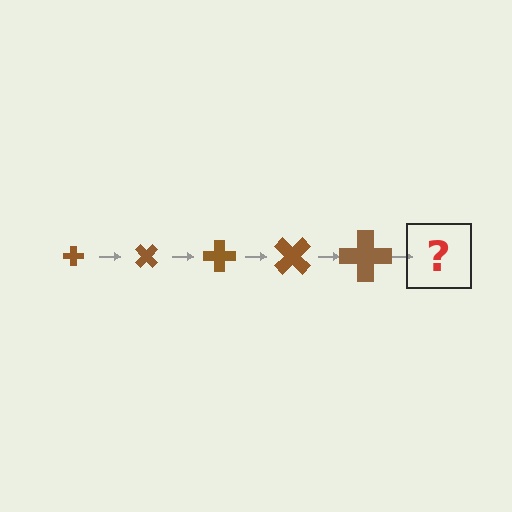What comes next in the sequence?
The next element should be a cross, larger than the previous one and rotated 225 degrees from the start.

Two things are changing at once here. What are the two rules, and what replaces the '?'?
The two rules are that the cross grows larger each step and it rotates 45 degrees each step. The '?' should be a cross, larger than the previous one and rotated 225 degrees from the start.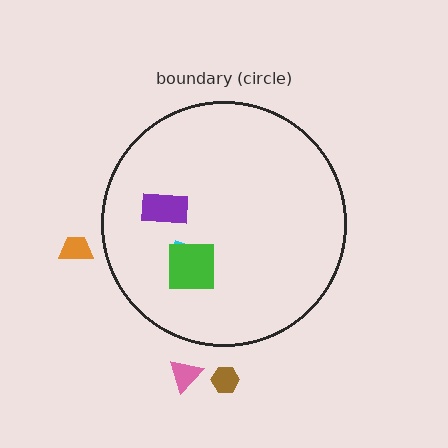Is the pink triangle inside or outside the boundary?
Outside.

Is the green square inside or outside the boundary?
Inside.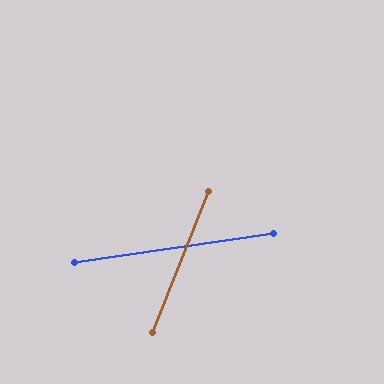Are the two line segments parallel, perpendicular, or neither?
Neither parallel nor perpendicular — they differ by about 59°.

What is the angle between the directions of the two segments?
Approximately 59 degrees.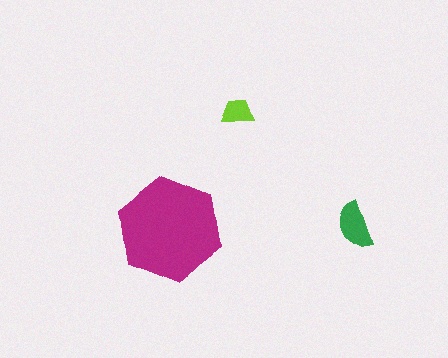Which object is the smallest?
The lime trapezoid.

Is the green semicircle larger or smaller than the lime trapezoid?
Larger.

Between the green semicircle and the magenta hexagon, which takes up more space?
The magenta hexagon.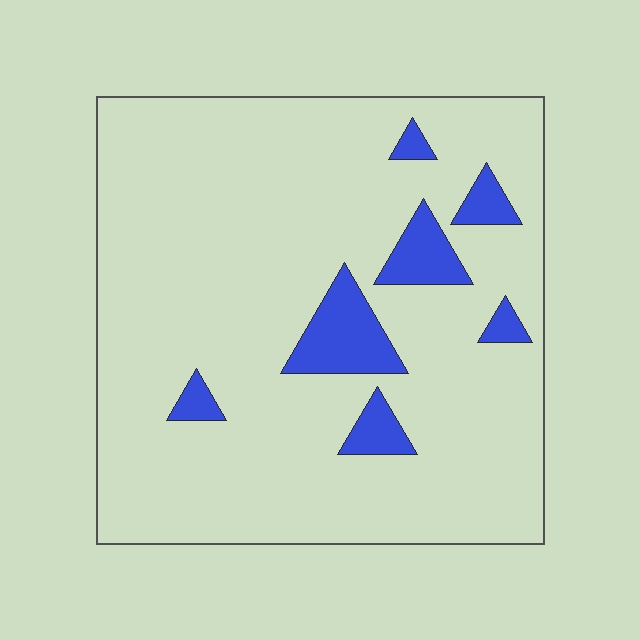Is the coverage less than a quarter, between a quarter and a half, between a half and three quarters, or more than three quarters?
Less than a quarter.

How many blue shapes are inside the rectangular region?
7.